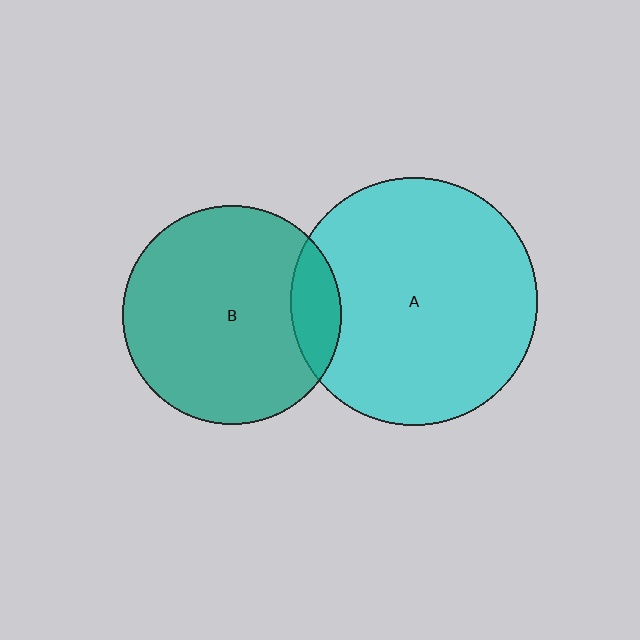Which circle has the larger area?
Circle A (cyan).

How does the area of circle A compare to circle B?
Approximately 1.3 times.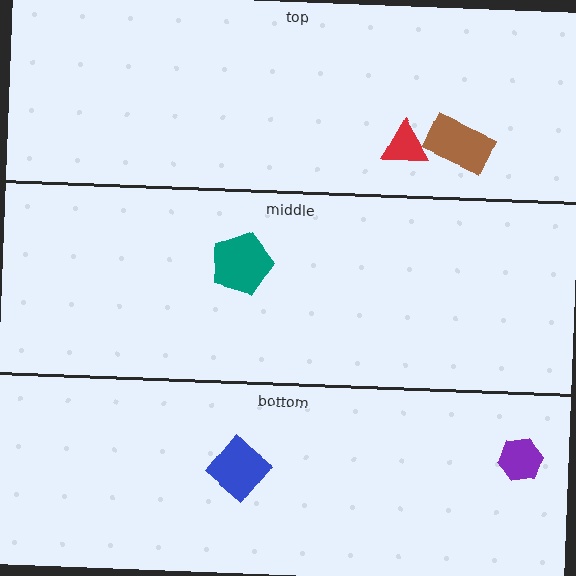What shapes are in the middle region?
The teal pentagon.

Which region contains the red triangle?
The top region.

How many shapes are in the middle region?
1.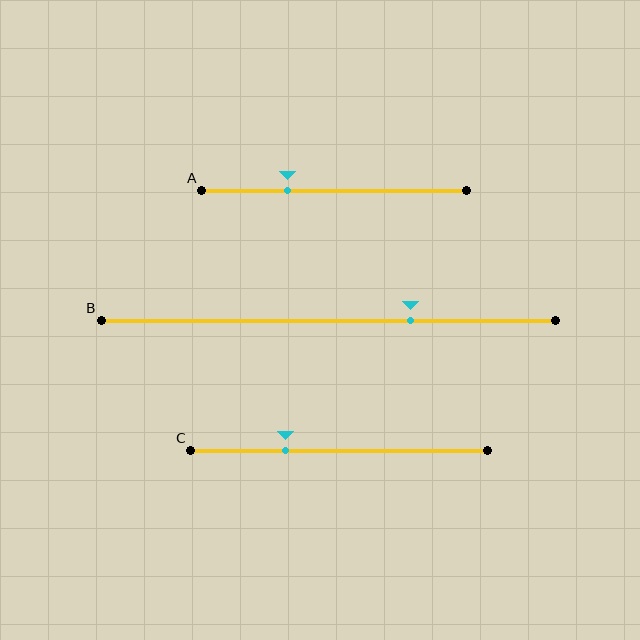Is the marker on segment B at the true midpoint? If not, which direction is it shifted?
No, the marker on segment B is shifted to the right by about 18% of the segment length.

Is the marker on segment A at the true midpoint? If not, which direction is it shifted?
No, the marker on segment A is shifted to the left by about 18% of the segment length.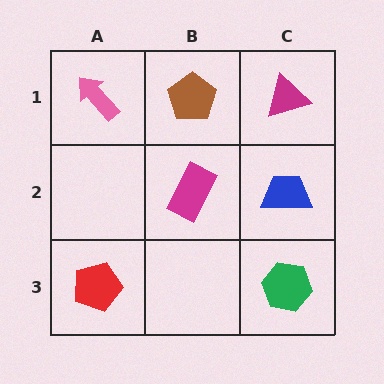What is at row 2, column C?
A blue trapezoid.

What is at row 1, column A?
A pink arrow.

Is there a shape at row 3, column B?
No, that cell is empty.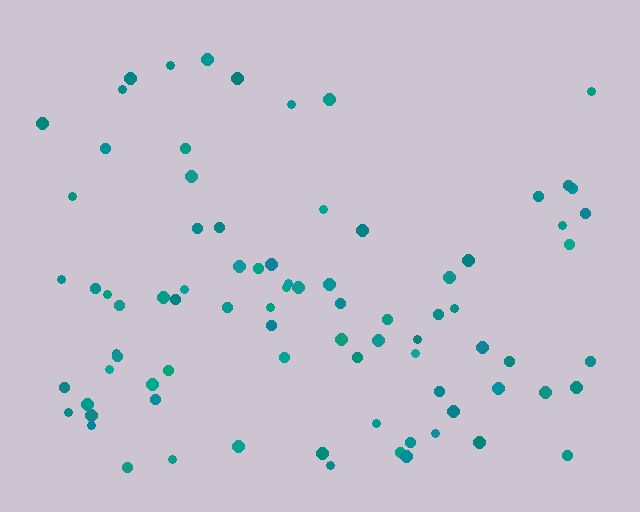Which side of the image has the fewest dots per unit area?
The top.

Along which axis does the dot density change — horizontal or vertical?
Vertical.